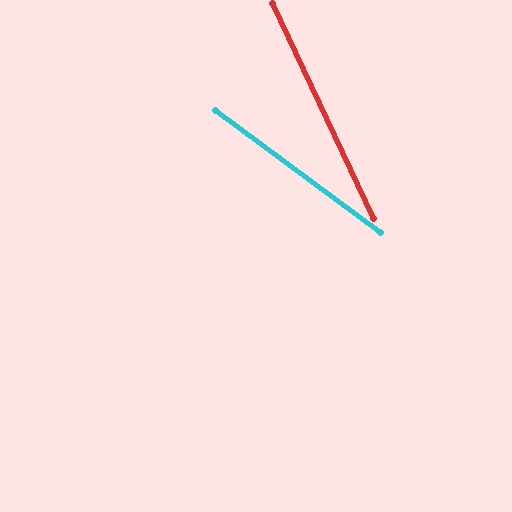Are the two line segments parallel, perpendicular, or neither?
Neither parallel nor perpendicular — they differ by about 28°.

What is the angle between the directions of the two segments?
Approximately 28 degrees.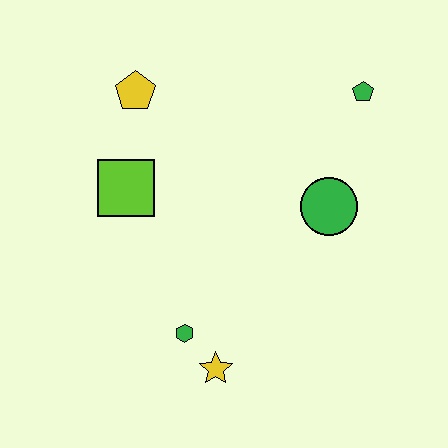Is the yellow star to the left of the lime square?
No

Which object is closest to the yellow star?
The green hexagon is closest to the yellow star.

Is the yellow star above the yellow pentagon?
No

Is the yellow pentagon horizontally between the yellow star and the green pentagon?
No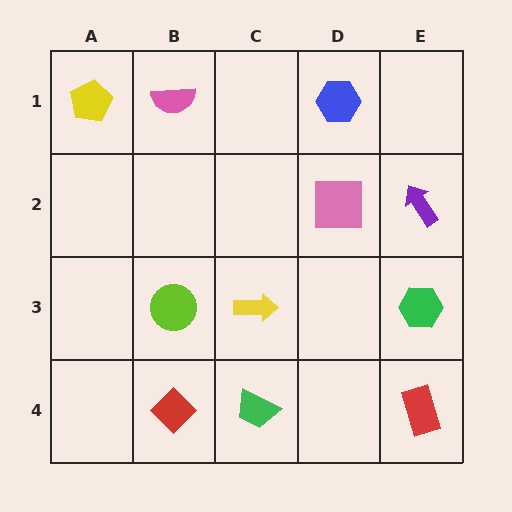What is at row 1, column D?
A blue hexagon.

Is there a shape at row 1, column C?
No, that cell is empty.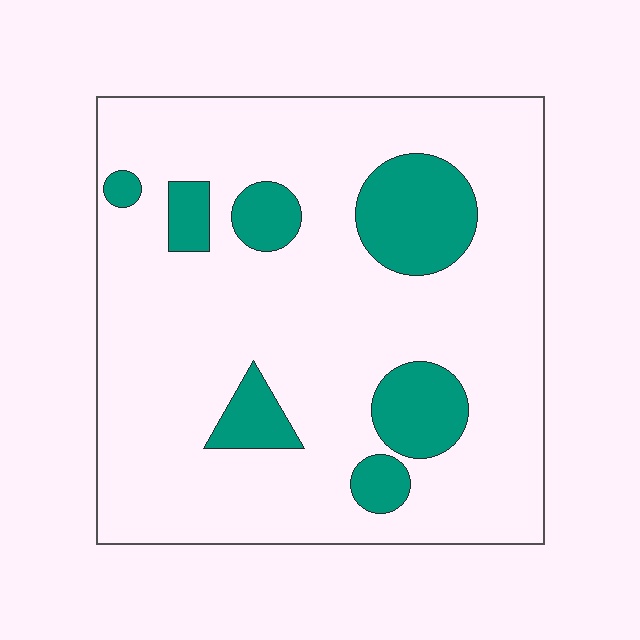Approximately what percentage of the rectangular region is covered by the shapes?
Approximately 15%.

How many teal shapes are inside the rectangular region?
7.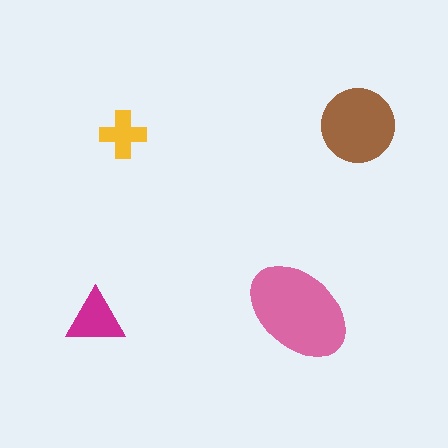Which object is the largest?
The pink ellipse.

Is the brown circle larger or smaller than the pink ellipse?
Smaller.